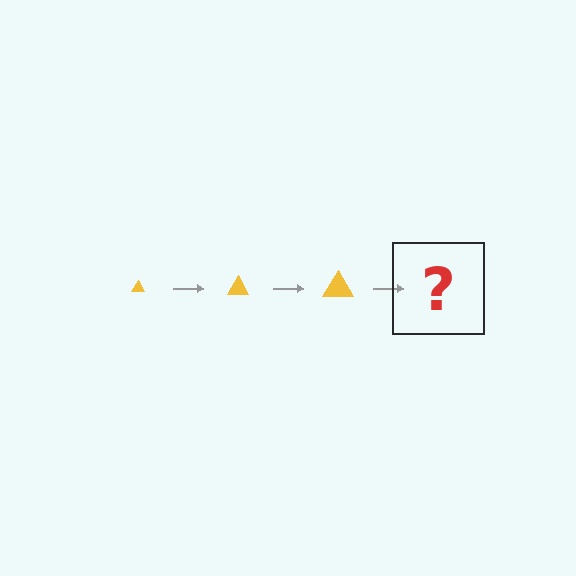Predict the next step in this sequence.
The next step is a yellow triangle, larger than the previous one.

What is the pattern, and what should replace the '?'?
The pattern is that the triangle gets progressively larger each step. The '?' should be a yellow triangle, larger than the previous one.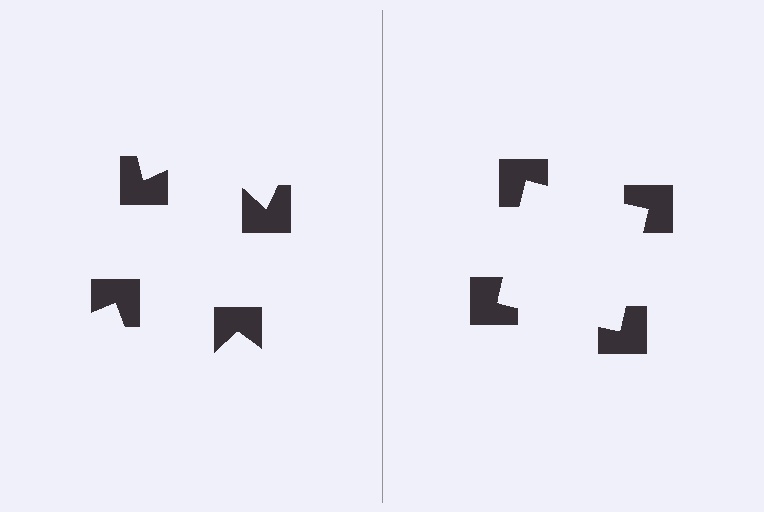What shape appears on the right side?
An illusory square.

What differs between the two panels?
The notched squares are positioned identically on both sides; only the wedge orientations differ. On the right they align to a square; on the left they are misaligned.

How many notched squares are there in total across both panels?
8 — 4 on each side.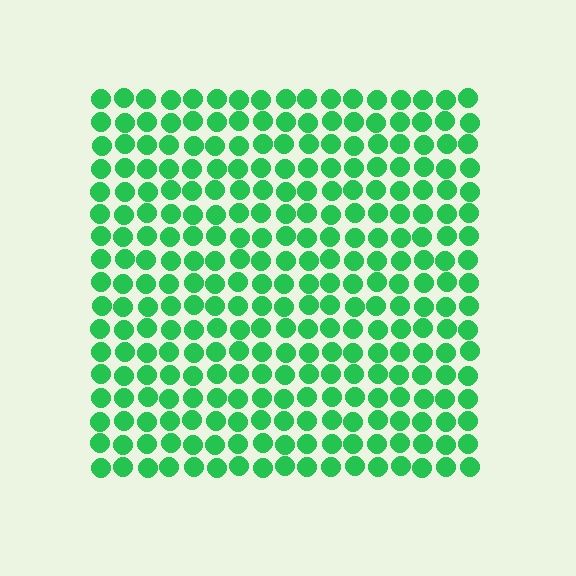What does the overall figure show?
The overall figure shows a square.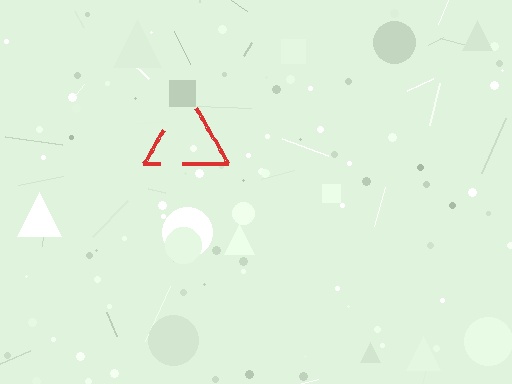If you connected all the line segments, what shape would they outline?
They would outline a triangle.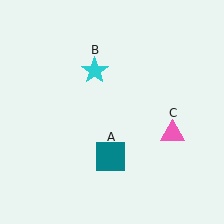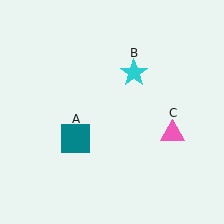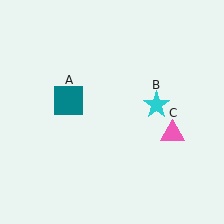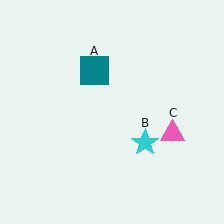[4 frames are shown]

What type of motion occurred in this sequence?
The teal square (object A), cyan star (object B) rotated clockwise around the center of the scene.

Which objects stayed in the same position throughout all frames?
Pink triangle (object C) remained stationary.